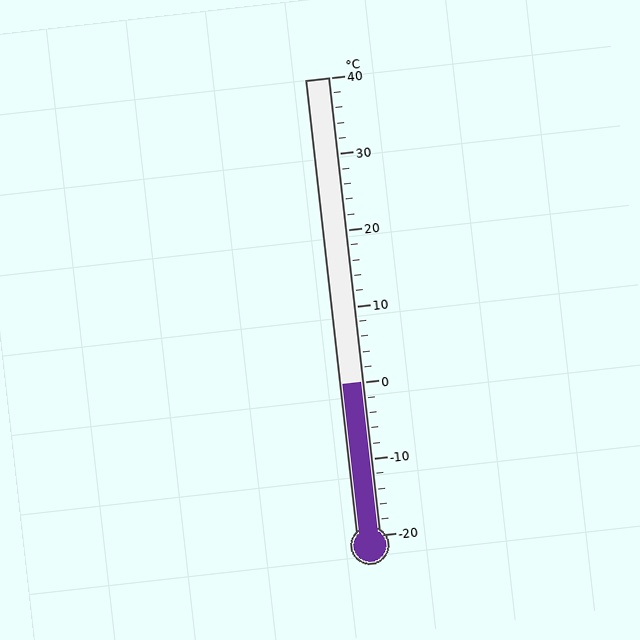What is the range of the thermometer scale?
The thermometer scale ranges from -20°C to 40°C.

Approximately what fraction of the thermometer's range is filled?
The thermometer is filled to approximately 35% of its range.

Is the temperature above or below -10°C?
The temperature is above -10°C.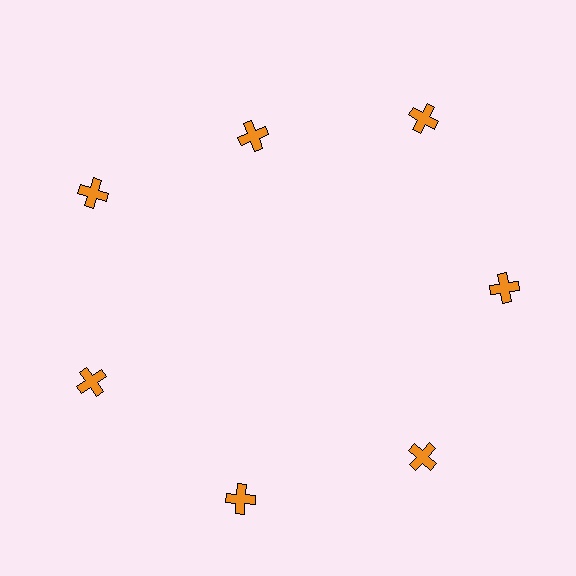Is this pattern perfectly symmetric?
No. The 7 orange crosses are arranged in a ring, but one element near the 12 o'clock position is pulled inward toward the center, breaking the 7-fold rotational symmetry.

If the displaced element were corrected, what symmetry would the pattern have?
It would have 7-fold rotational symmetry — the pattern would map onto itself every 51 degrees.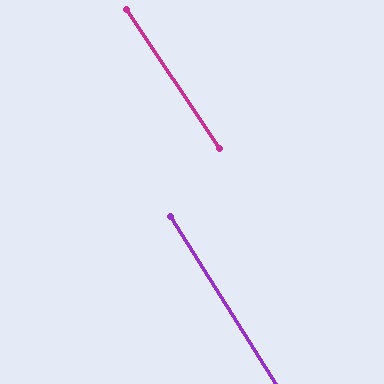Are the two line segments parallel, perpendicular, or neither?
Parallel — their directions differ by only 1.4°.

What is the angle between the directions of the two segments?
Approximately 1 degree.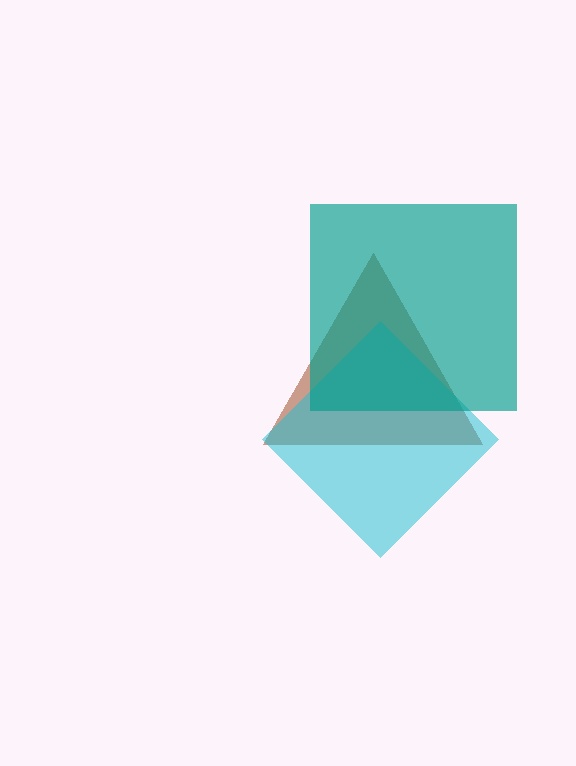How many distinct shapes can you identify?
There are 3 distinct shapes: a brown triangle, a cyan diamond, a teal square.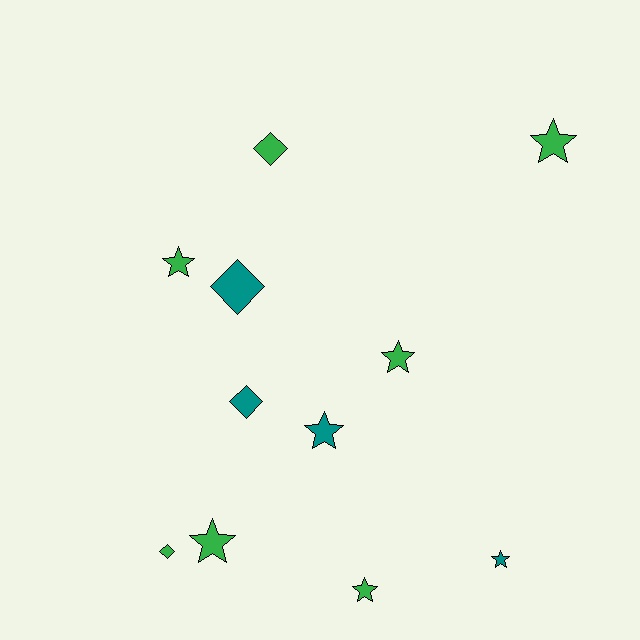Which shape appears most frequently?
Star, with 7 objects.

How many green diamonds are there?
There are 2 green diamonds.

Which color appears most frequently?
Green, with 7 objects.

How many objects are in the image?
There are 11 objects.